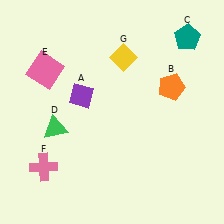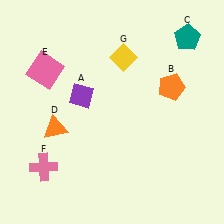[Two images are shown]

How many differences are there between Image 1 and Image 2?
There is 1 difference between the two images.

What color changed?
The triangle (D) changed from green in Image 1 to orange in Image 2.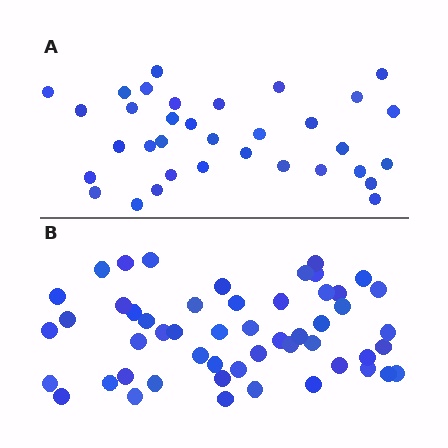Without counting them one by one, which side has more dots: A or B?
Region B (the bottom region) has more dots.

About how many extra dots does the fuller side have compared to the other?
Region B has approximately 20 more dots than region A.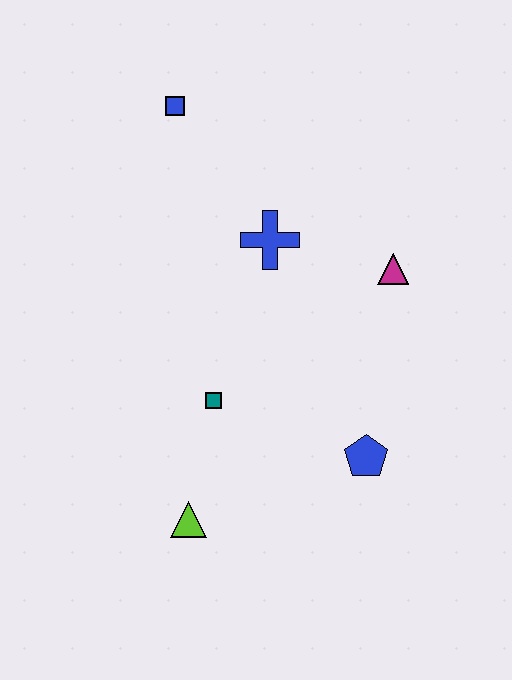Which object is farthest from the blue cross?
The lime triangle is farthest from the blue cross.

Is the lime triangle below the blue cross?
Yes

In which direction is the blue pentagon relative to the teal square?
The blue pentagon is to the right of the teal square.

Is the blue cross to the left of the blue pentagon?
Yes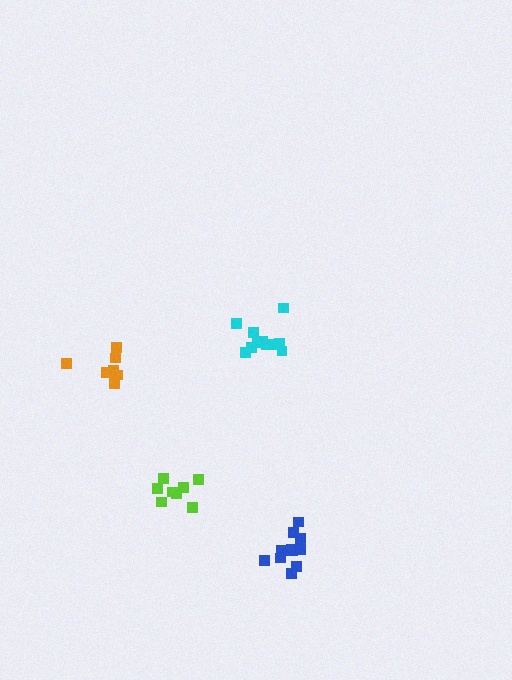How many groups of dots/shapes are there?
There are 4 groups.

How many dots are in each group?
Group 1: 11 dots, Group 2: 7 dots, Group 3: 8 dots, Group 4: 11 dots (37 total).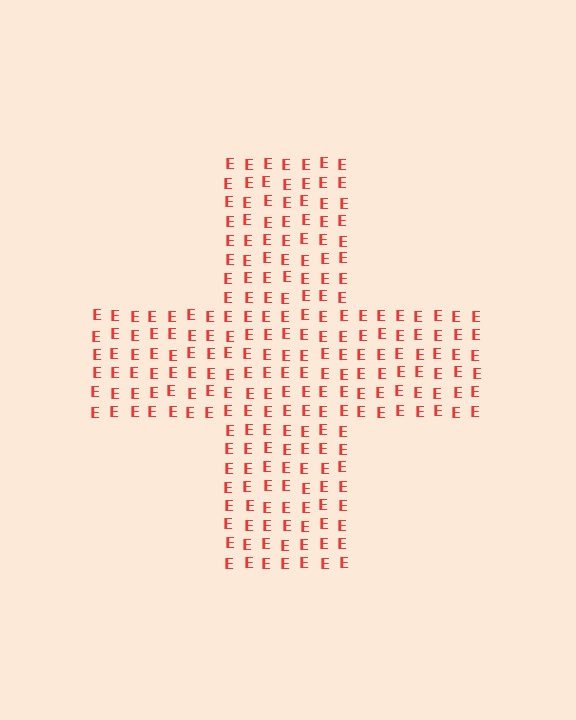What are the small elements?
The small elements are letter E's.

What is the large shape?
The large shape is a cross.